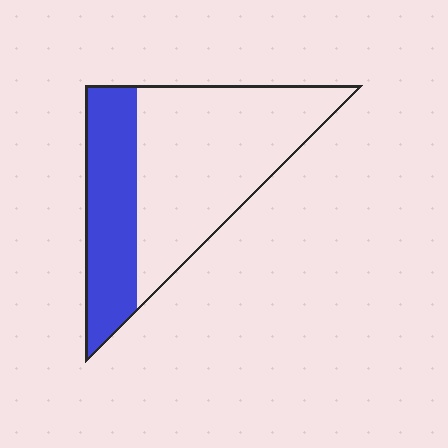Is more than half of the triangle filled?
No.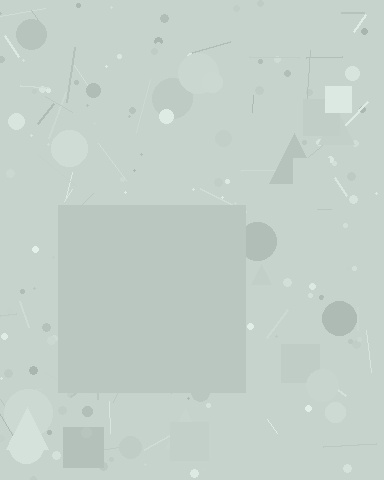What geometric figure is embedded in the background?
A square is embedded in the background.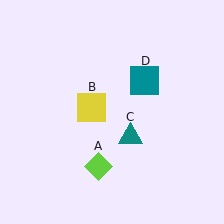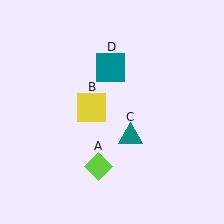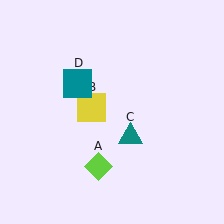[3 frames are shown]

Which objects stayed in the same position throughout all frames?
Lime diamond (object A) and yellow square (object B) and teal triangle (object C) remained stationary.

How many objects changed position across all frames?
1 object changed position: teal square (object D).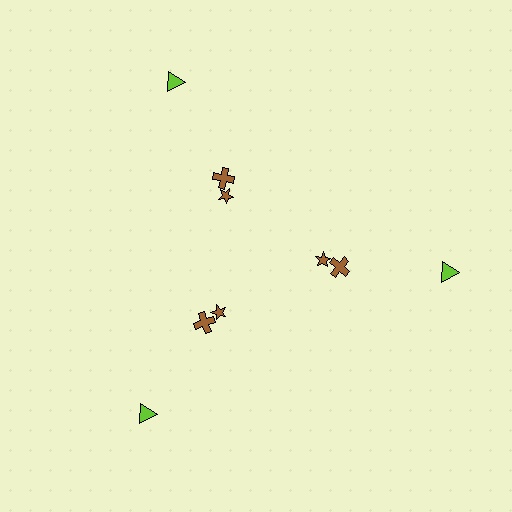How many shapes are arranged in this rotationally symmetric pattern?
There are 9 shapes, arranged in 3 groups of 3.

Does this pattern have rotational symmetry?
Yes, this pattern has 3-fold rotational symmetry. It looks the same after rotating 120 degrees around the center.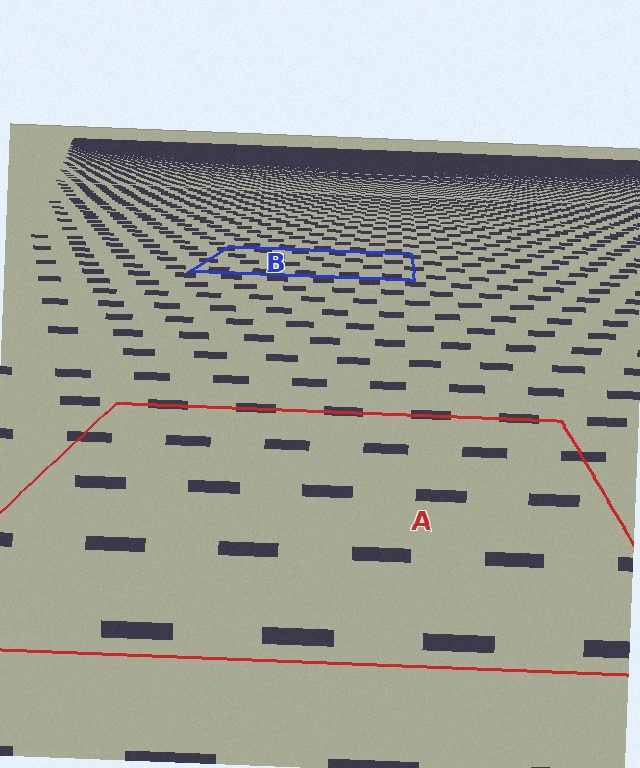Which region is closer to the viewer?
Region A is closer. The texture elements there are larger and more spread out.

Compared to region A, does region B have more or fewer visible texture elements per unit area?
Region B has more texture elements per unit area — they are packed more densely because it is farther away.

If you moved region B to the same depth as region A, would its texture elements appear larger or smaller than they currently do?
They would appear larger. At a closer depth, the same texture elements are projected at a bigger on-screen size.